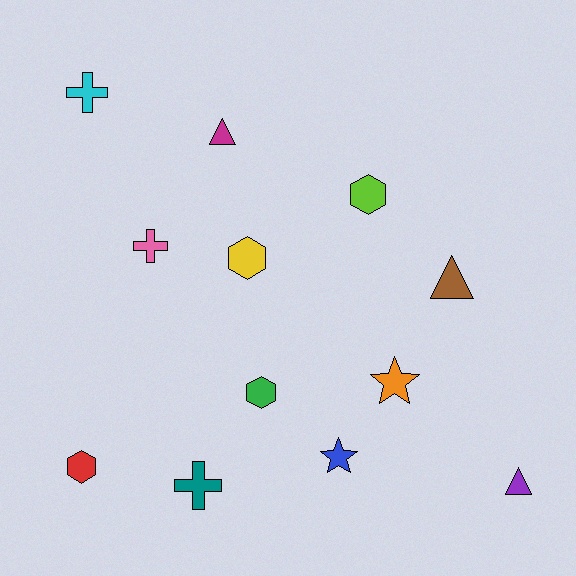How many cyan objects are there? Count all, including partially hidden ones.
There is 1 cyan object.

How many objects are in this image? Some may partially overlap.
There are 12 objects.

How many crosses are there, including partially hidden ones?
There are 3 crosses.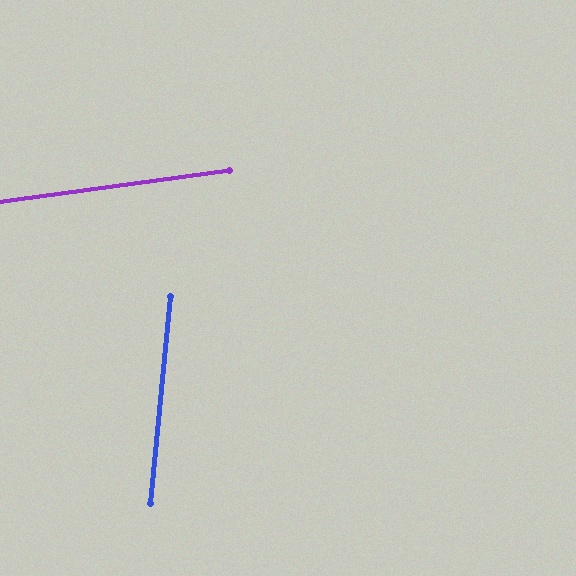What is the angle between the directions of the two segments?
Approximately 77 degrees.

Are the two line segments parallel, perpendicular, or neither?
Neither parallel nor perpendicular — they differ by about 77°.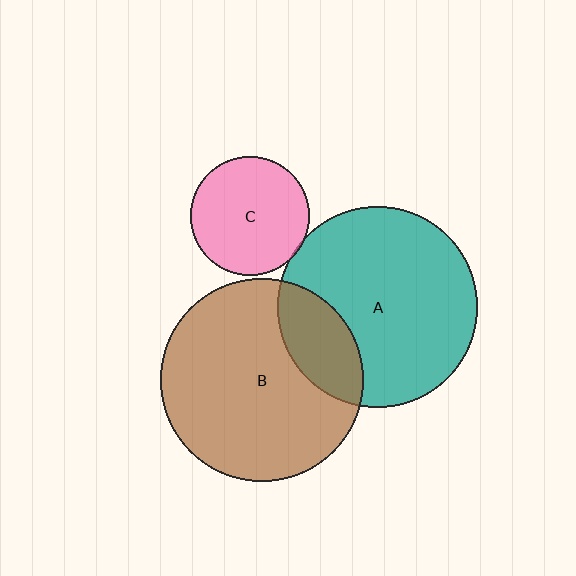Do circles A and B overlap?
Yes.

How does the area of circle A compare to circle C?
Approximately 2.8 times.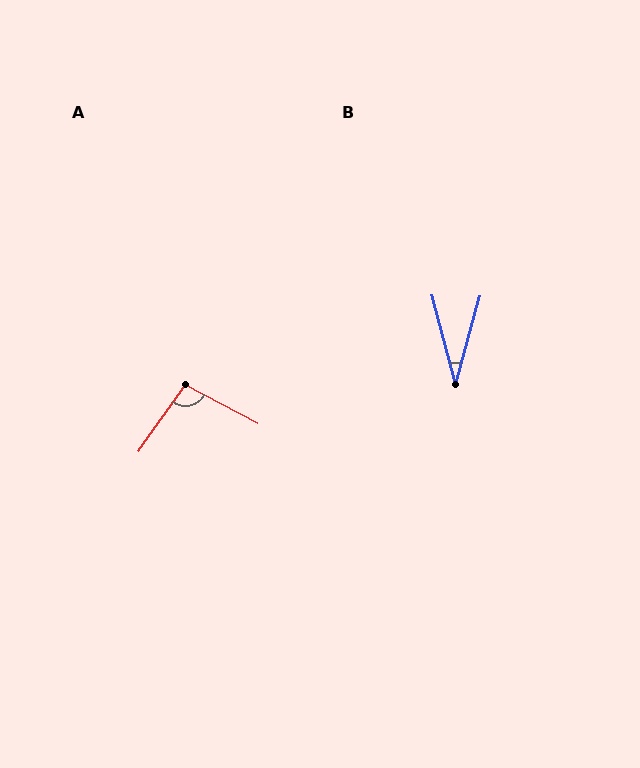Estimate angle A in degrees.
Approximately 97 degrees.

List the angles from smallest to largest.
B (30°), A (97°).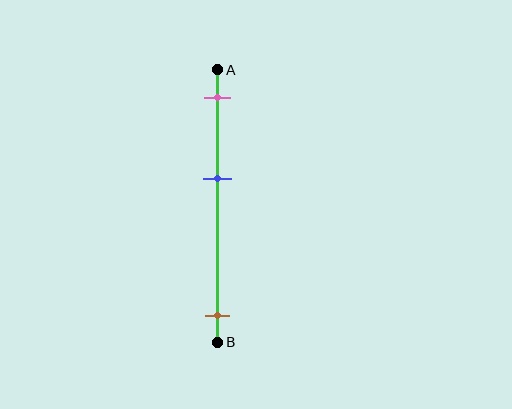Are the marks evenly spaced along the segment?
No, the marks are not evenly spaced.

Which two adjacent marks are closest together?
The pink and blue marks are the closest adjacent pair.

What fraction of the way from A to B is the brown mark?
The brown mark is approximately 90% (0.9) of the way from A to B.